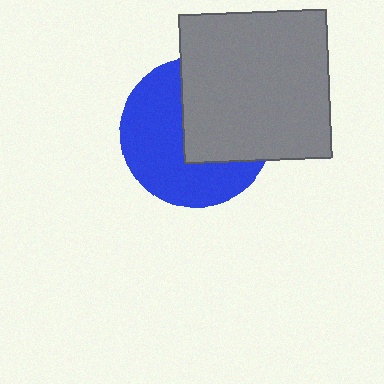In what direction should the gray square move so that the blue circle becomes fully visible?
The gray square should move right. That is the shortest direction to clear the overlap and leave the blue circle fully visible.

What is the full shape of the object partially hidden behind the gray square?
The partially hidden object is a blue circle.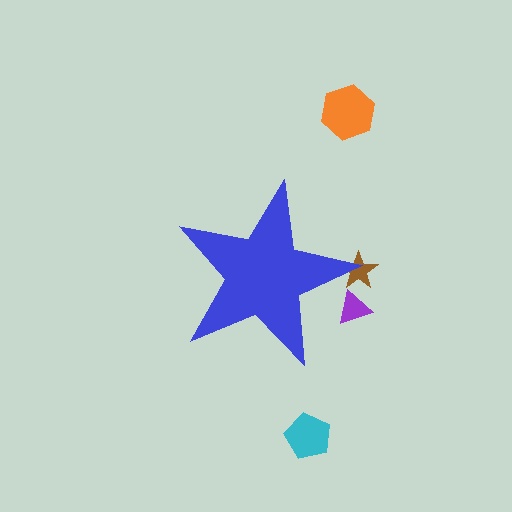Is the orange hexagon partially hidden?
No, the orange hexagon is fully visible.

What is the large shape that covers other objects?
A blue star.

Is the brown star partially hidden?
Yes, the brown star is partially hidden behind the blue star.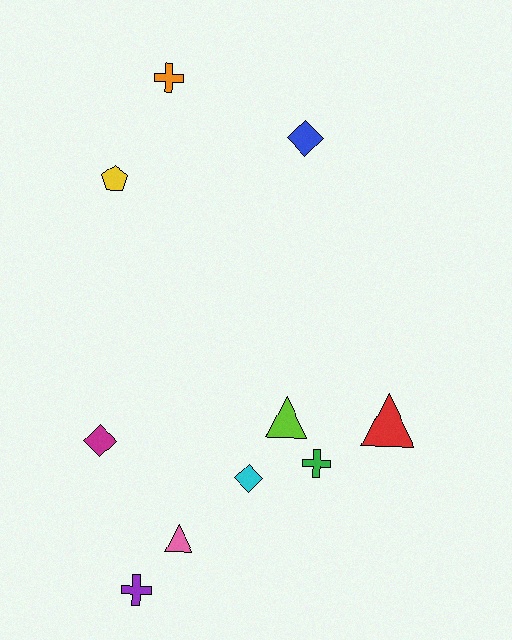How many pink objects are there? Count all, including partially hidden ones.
There is 1 pink object.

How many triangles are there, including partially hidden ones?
There are 3 triangles.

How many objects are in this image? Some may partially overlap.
There are 10 objects.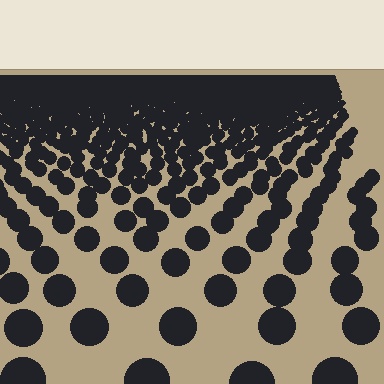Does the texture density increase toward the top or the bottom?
Density increases toward the top.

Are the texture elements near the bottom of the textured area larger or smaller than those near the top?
Larger. Near the bottom, elements are closer to the viewer and appear at a bigger on-screen size.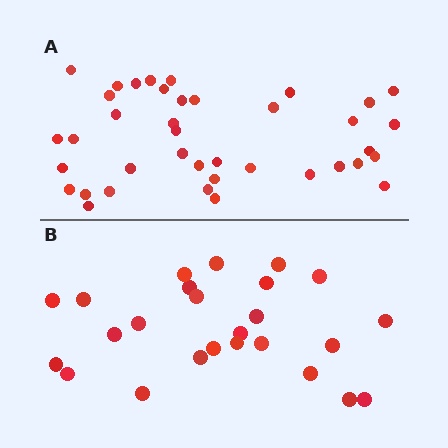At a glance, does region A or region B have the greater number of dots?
Region A (the top region) has more dots.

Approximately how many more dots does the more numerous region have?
Region A has approximately 15 more dots than region B.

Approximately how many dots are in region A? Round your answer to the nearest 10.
About 40 dots. (The exact count is 39, which rounds to 40.)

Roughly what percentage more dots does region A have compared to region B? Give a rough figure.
About 55% more.